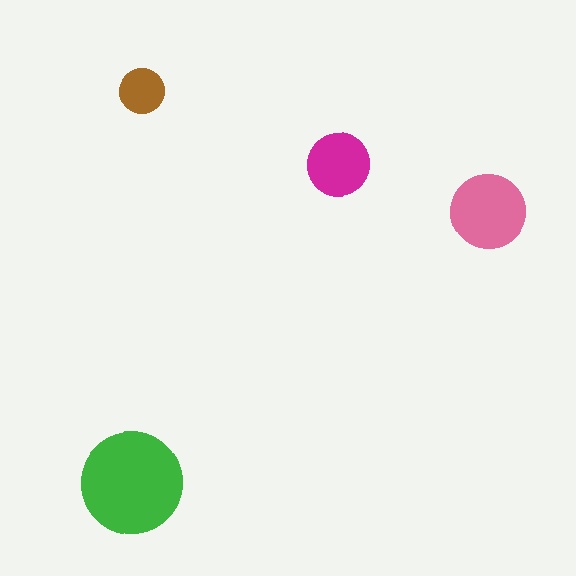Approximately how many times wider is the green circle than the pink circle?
About 1.5 times wider.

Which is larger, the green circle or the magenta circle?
The green one.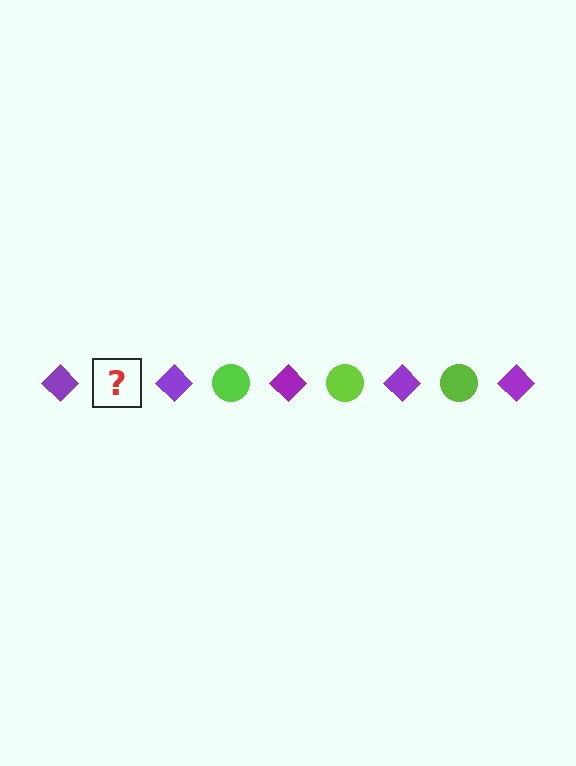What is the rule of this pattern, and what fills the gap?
The rule is that the pattern alternates between purple diamond and lime circle. The gap should be filled with a lime circle.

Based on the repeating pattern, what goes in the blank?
The blank should be a lime circle.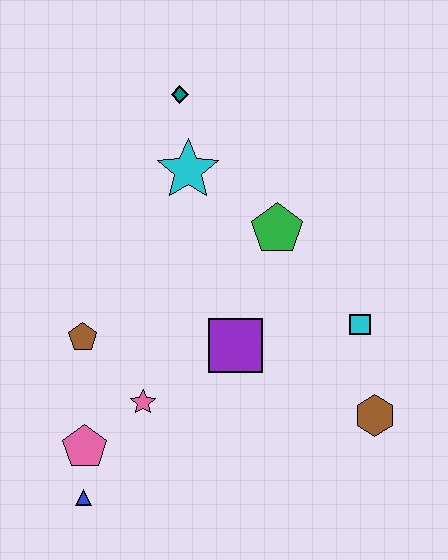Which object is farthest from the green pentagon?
The blue triangle is farthest from the green pentagon.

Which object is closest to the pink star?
The pink pentagon is closest to the pink star.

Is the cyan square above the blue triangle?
Yes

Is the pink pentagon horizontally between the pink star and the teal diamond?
No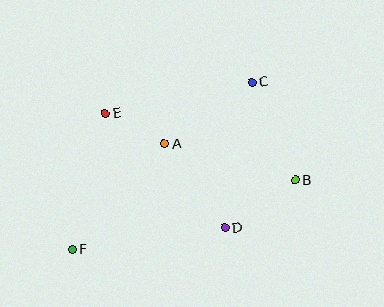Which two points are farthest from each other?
Points C and F are farthest from each other.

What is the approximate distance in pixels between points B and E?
The distance between B and E is approximately 202 pixels.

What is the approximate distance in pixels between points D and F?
The distance between D and F is approximately 154 pixels.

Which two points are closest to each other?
Points A and E are closest to each other.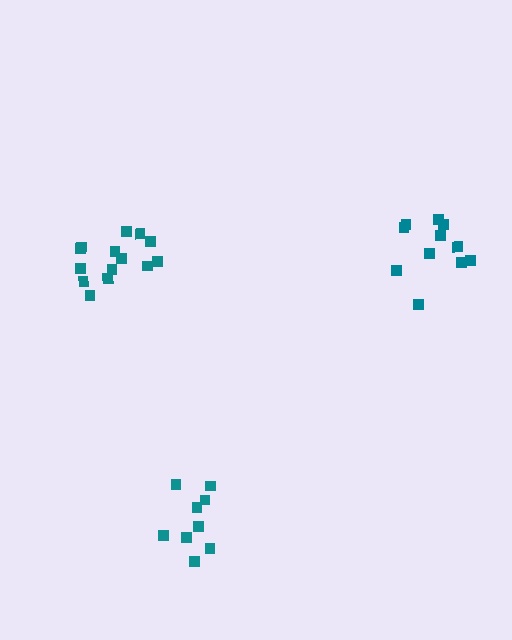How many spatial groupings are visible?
There are 3 spatial groupings.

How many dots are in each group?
Group 1: 11 dots, Group 2: 9 dots, Group 3: 14 dots (34 total).